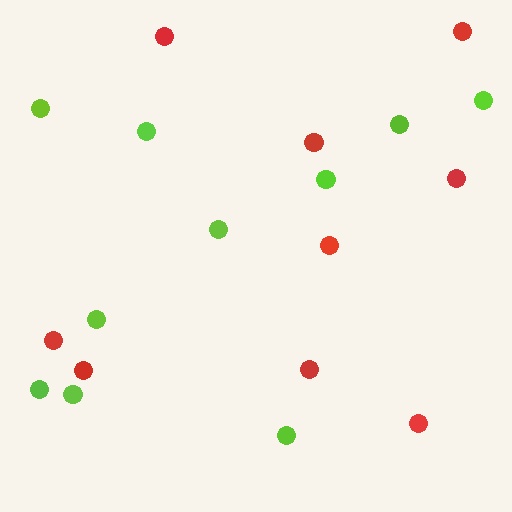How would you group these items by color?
There are 2 groups: one group of lime circles (10) and one group of red circles (9).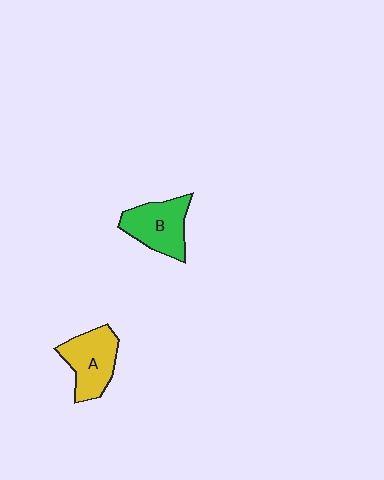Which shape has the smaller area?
Shape B (green).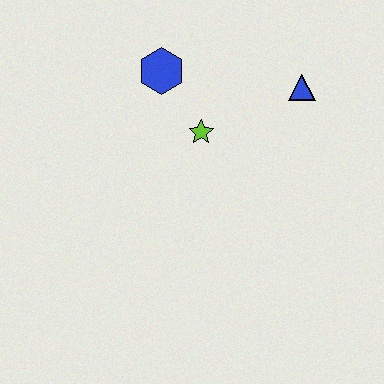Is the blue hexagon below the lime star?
No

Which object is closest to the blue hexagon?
The lime star is closest to the blue hexagon.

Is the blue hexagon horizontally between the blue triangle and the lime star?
No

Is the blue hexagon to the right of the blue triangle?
No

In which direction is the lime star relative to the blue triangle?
The lime star is to the left of the blue triangle.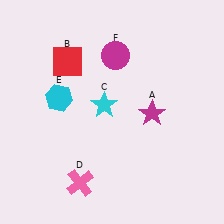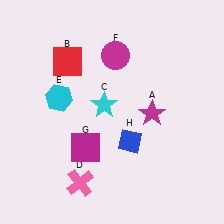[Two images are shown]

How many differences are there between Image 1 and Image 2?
There are 2 differences between the two images.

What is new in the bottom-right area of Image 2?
A blue diamond (H) was added in the bottom-right area of Image 2.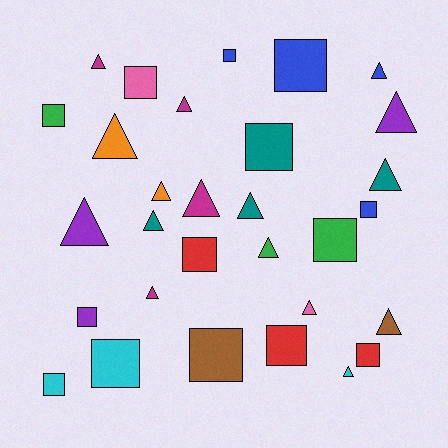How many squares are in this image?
There are 14 squares.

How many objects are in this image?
There are 30 objects.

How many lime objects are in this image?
There are no lime objects.